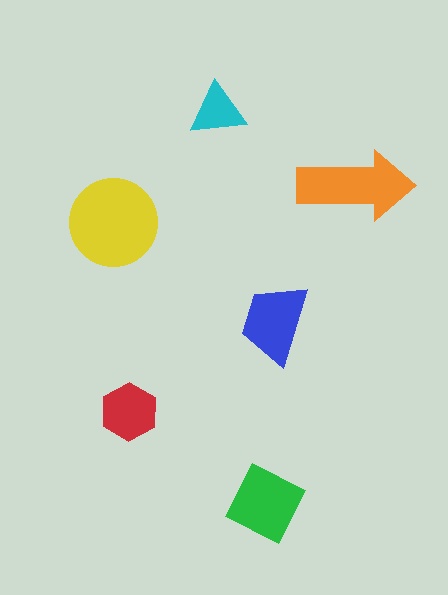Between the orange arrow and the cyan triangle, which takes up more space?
The orange arrow.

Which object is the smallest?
The cyan triangle.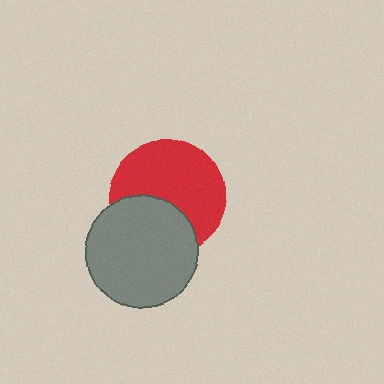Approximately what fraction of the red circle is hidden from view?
Roughly 36% of the red circle is hidden behind the gray circle.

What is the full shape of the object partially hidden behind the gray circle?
The partially hidden object is a red circle.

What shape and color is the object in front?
The object in front is a gray circle.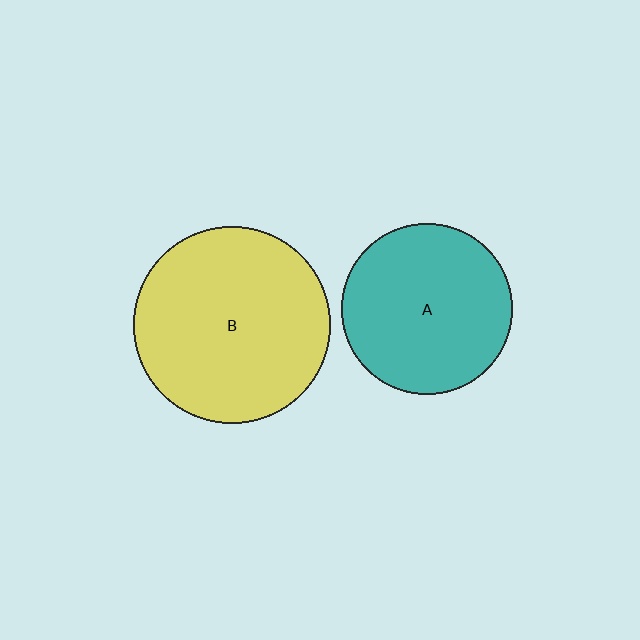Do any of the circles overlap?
No, none of the circles overlap.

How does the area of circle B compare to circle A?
Approximately 1.3 times.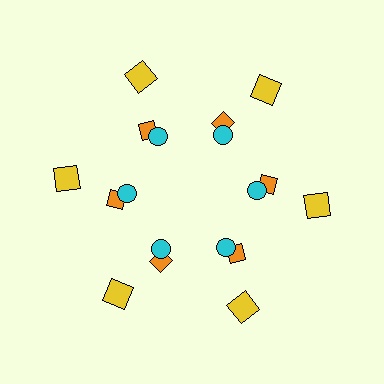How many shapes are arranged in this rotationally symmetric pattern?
There are 18 shapes, arranged in 6 groups of 3.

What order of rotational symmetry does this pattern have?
This pattern has 6-fold rotational symmetry.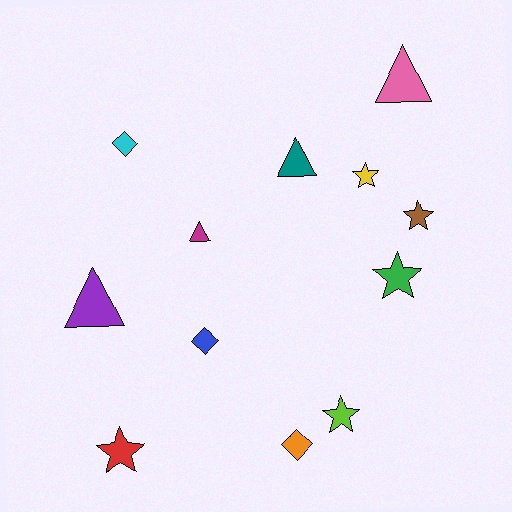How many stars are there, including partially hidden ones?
There are 5 stars.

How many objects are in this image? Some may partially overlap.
There are 12 objects.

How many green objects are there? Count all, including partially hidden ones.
There is 1 green object.